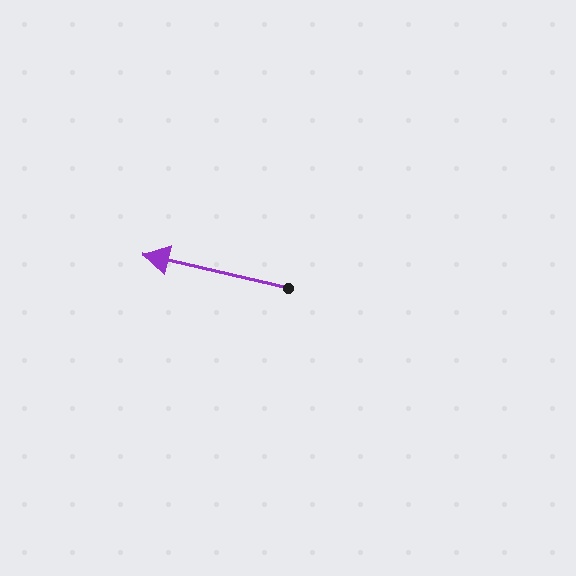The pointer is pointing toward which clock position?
Roughly 9 o'clock.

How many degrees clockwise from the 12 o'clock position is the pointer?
Approximately 283 degrees.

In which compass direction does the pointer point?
West.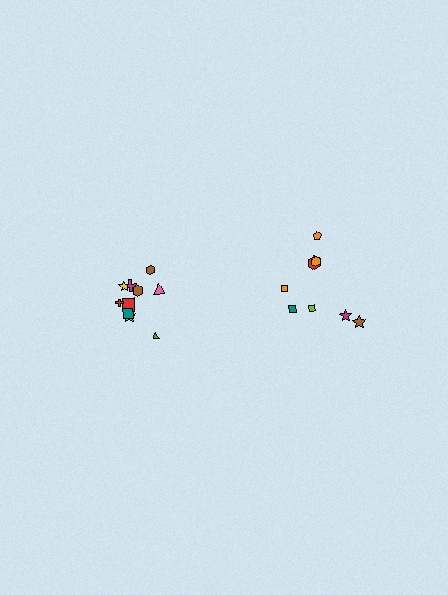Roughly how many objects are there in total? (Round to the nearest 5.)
Roughly 20 objects in total.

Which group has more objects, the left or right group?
The left group.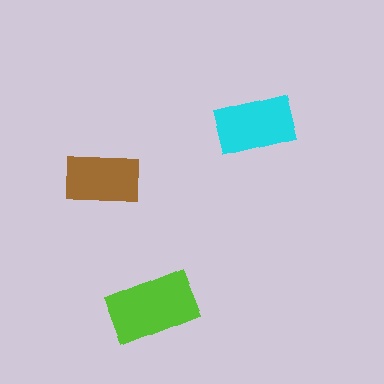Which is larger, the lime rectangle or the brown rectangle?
The lime one.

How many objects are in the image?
There are 3 objects in the image.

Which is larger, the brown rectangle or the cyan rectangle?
The cyan one.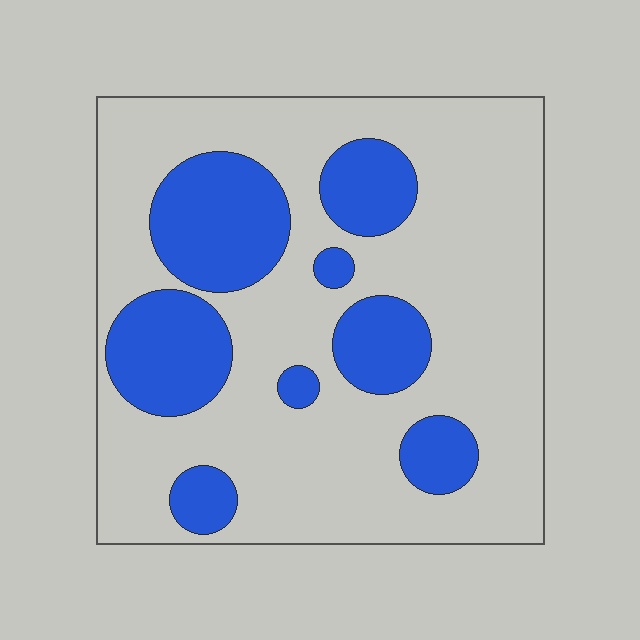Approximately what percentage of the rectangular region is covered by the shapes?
Approximately 30%.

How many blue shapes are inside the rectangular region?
8.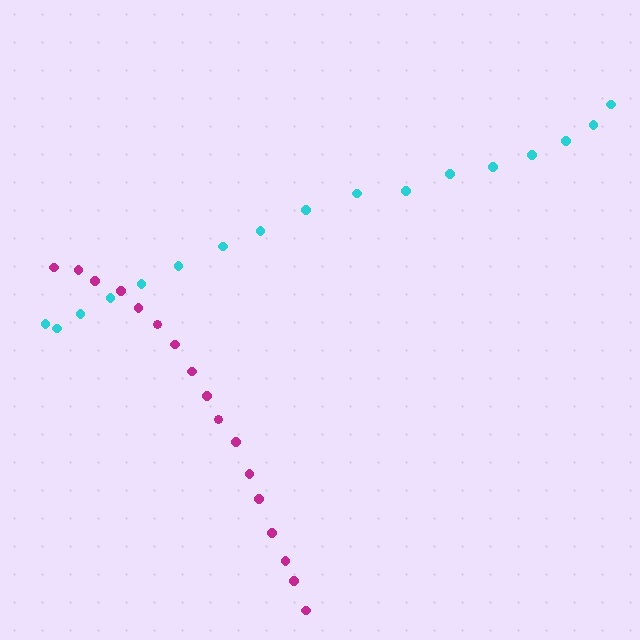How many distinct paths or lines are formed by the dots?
There are 2 distinct paths.